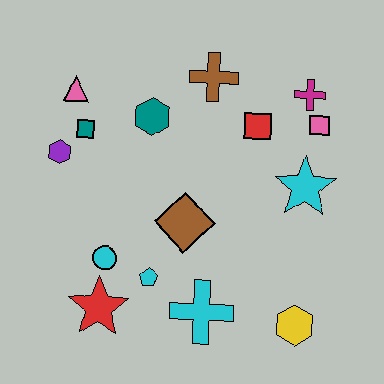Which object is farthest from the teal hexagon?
The yellow hexagon is farthest from the teal hexagon.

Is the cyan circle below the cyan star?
Yes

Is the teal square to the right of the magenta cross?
No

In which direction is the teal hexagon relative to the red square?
The teal hexagon is to the left of the red square.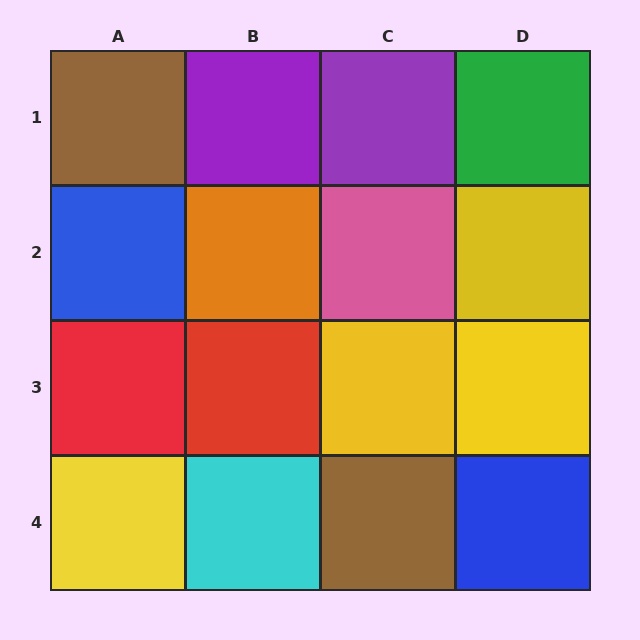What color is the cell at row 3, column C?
Yellow.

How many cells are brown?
2 cells are brown.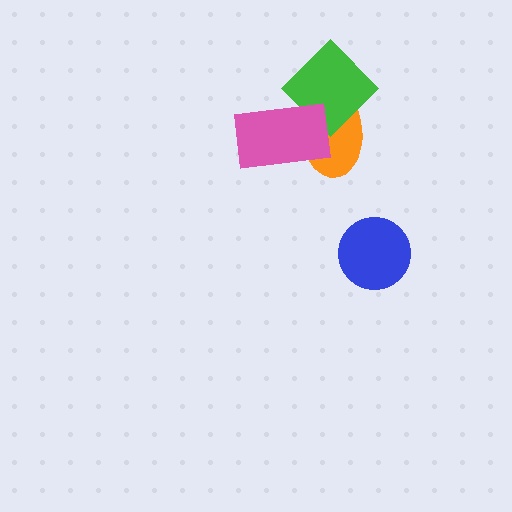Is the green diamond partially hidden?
Yes, it is partially covered by another shape.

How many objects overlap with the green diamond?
2 objects overlap with the green diamond.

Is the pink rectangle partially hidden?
No, no other shape covers it.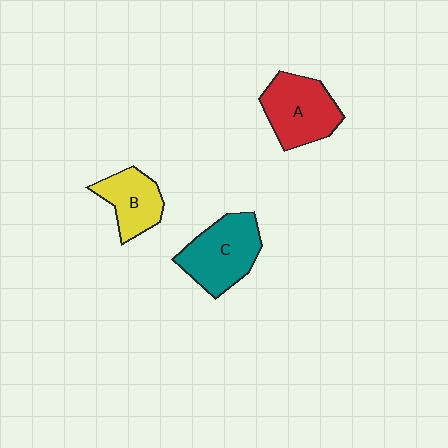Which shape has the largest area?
Shape C (teal).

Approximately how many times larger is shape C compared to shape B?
Approximately 1.5 times.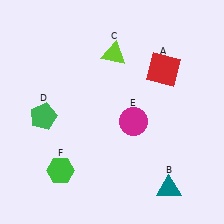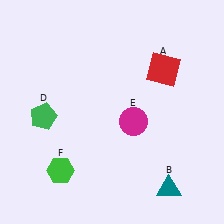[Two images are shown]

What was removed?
The lime triangle (C) was removed in Image 2.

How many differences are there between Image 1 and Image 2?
There is 1 difference between the two images.